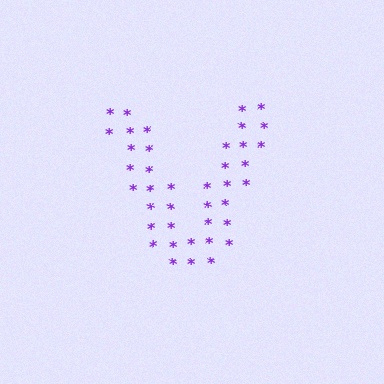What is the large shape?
The large shape is the letter V.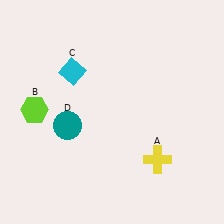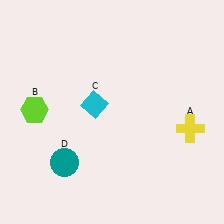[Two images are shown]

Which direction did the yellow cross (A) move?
The yellow cross (A) moved right.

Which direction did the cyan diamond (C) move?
The cyan diamond (C) moved down.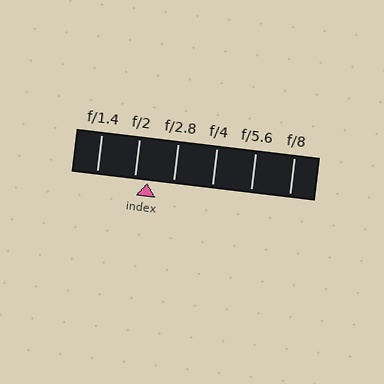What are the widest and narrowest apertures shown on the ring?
The widest aperture shown is f/1.4 and the narrowest is f/8.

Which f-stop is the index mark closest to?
The index mark is closest to f/2.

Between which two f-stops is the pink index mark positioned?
The index mark is between f/2 and f/2.8.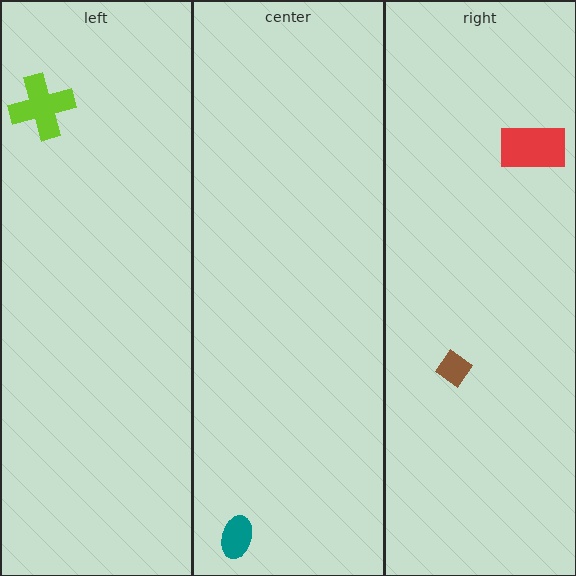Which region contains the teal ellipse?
The center region.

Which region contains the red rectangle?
The right region.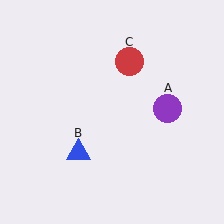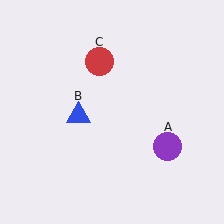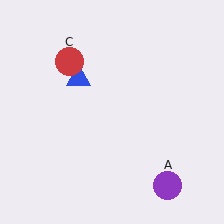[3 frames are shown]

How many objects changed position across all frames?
3 objects changed position: purple circle (object A), blue triangle (object B), red circle (object C).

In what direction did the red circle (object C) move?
The red circle (object C) moved left.